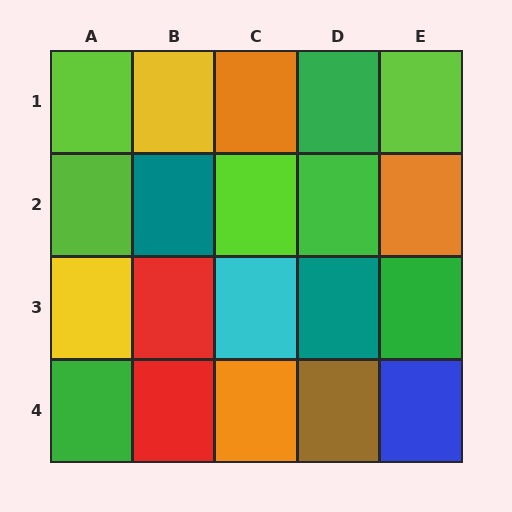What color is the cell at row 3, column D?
Teal.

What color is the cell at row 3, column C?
Cyan.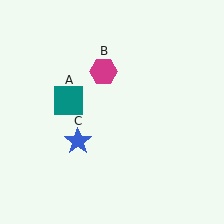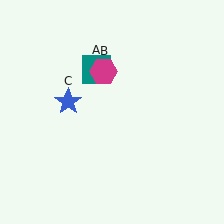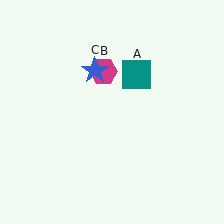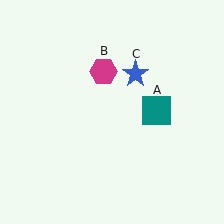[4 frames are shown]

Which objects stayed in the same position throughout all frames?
Magenta hexagon (object B) remained stationary.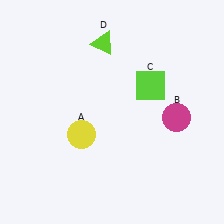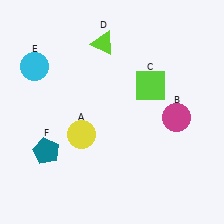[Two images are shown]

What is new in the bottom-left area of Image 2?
A teal pentagon (F) was added in the bottom-left area of Image 2.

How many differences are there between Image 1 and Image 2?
There are 2 differences between the two images.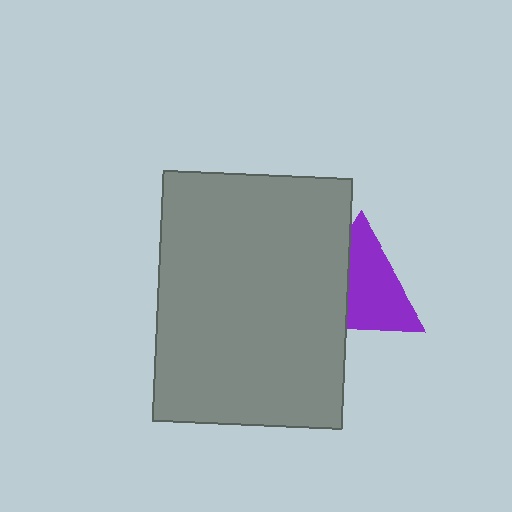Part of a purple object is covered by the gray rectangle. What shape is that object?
It is a triangle.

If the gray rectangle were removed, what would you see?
You would see the complete purple triangle.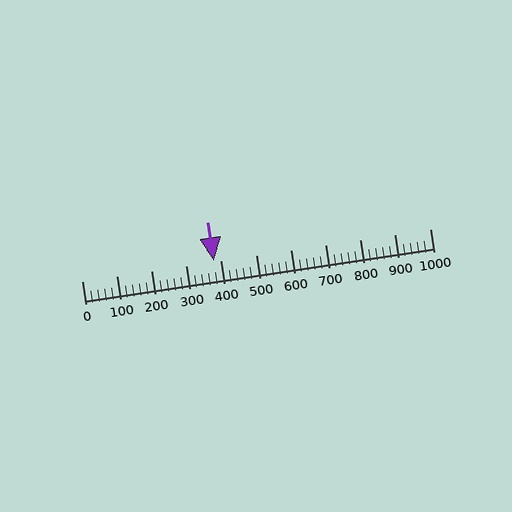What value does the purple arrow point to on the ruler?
The purple arrow points to approximately 379.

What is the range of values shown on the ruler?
The ruler shows values from 0 to 1000.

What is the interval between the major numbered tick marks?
The major tick marks are spaced 100 units apart.